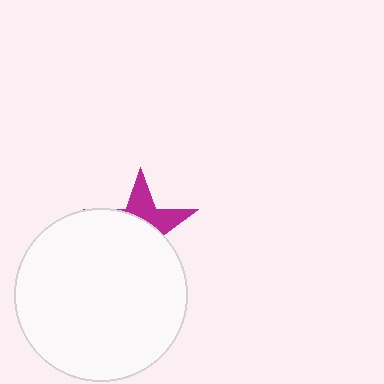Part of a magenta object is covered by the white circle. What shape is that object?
It is a star.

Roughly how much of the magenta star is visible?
A small part of it is visible (roughly 36%).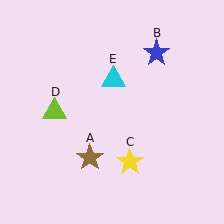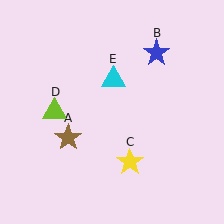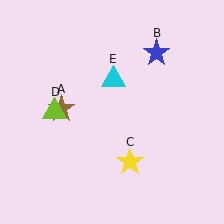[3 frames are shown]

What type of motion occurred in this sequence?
The brown star (object A) rotated clockwise around the center of the scene.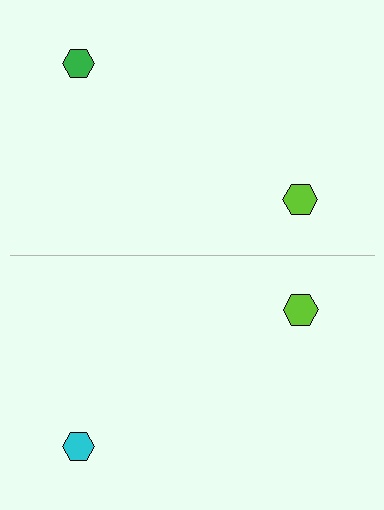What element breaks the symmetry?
The cyan hexagon on the bottom side breaks the symmetry — its mirror counterpart is green.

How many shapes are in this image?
There are 4 shapes in this image.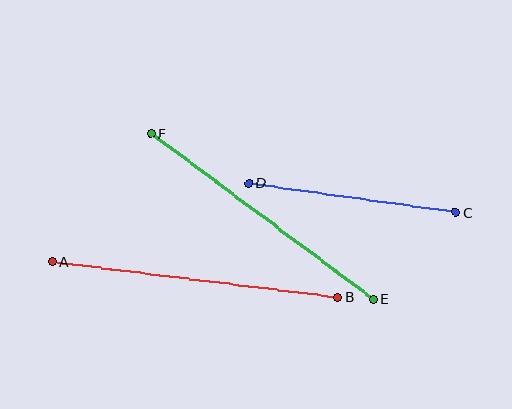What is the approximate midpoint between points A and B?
The midpoint is at approximately (195, 279) pixels.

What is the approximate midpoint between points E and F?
The midpoint is at approximately (262, 216) pixels.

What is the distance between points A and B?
The distance is approximately 288 pixels.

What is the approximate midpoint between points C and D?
The midpoint is at approximately (352, 198) pixels.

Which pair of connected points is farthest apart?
Points A and B are farthest apart.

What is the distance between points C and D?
The distance is approximately 209 pixels.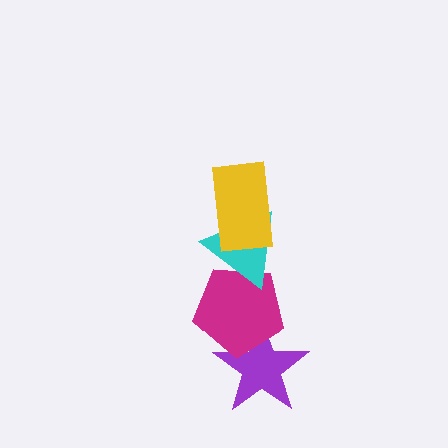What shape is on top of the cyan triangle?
The yellow rectangle is on top of the cyan triangle.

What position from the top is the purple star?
The purple star is 4th from the top.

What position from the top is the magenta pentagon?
The magenta pentagon is 3rd from the top.